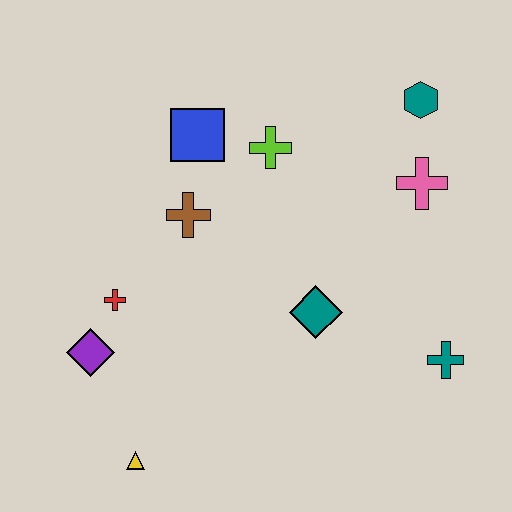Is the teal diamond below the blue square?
Yes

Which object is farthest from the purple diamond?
The teal hexagon is farthest from the purple diamond.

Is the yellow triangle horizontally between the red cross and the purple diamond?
No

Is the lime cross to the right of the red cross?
Yes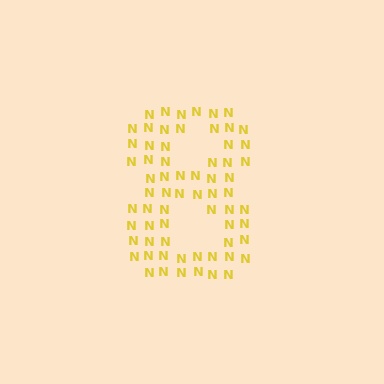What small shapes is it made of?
It is made of small letter N's.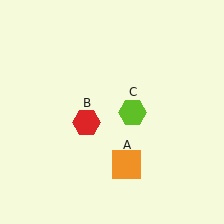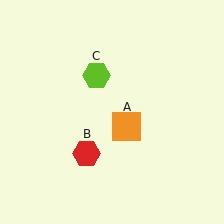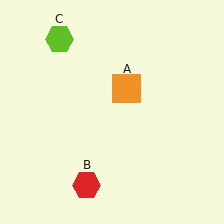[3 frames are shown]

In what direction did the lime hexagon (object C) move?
The lime hexagon (object C) moved up and to the left.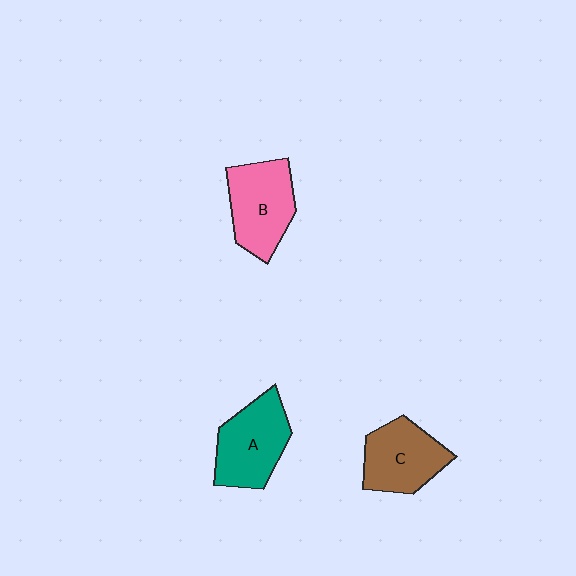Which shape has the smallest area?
Shape C (brown).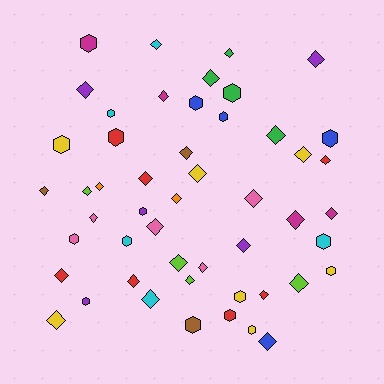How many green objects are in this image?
There are 4 green objects.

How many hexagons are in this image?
There are 18 hexagons.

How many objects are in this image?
There are 50 objects.